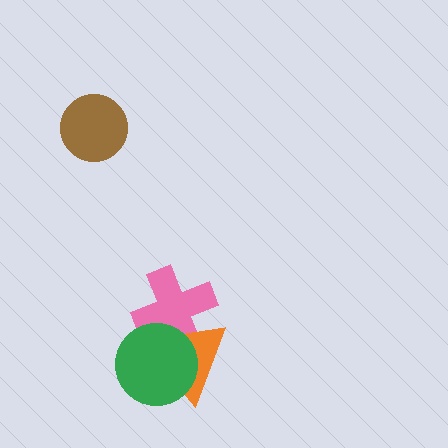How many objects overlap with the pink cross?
2 objects overlap with the pink cross.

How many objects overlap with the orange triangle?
2 objects overlap with the orange triangle.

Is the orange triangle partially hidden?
Yes, it is partially covered by another shape.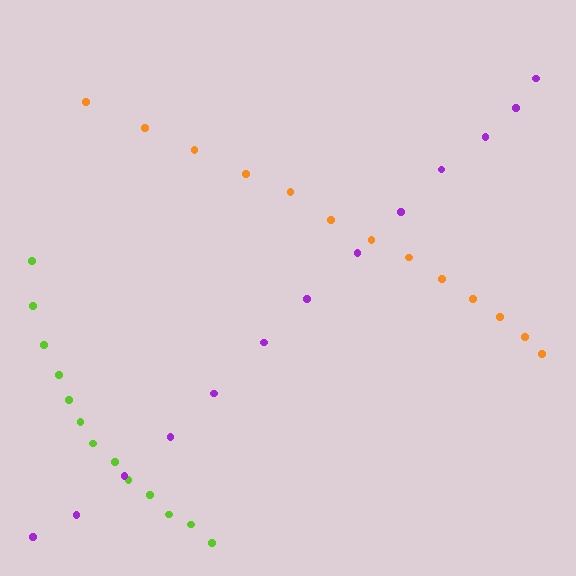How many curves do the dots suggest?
There are 3 distinct paths.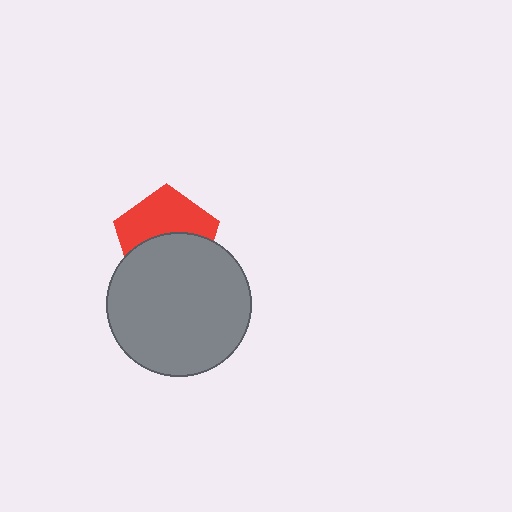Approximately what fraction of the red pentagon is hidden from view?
Roughly 51% of the red pentagon is hidden behind the gray circle.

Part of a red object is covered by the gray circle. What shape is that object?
It is a pentagon.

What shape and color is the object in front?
The object in front is a gray circle.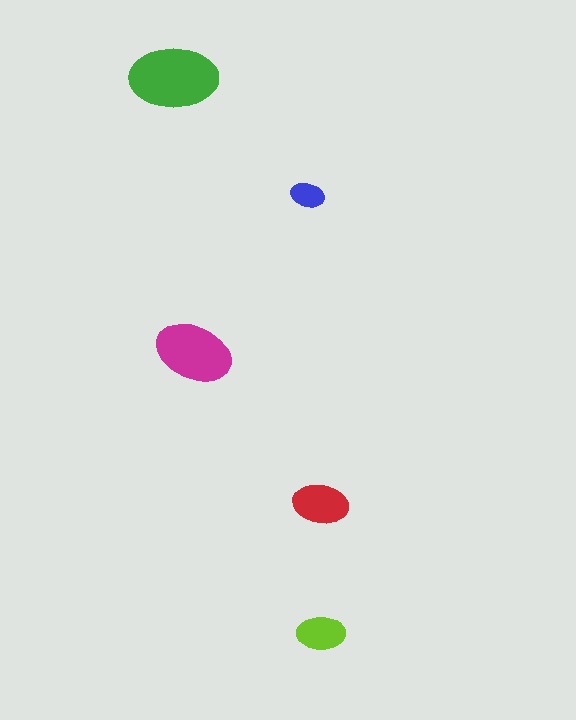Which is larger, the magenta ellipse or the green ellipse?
The green one.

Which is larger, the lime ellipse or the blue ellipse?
The lime one.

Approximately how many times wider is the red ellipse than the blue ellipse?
About 1.5 times wider.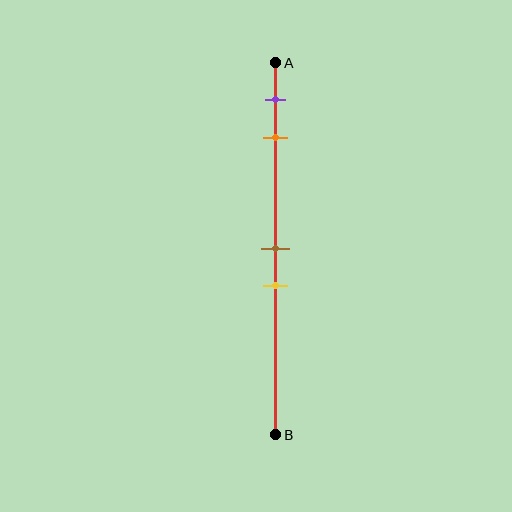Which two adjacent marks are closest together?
The brown and yellow marks are the closest adjacent pair.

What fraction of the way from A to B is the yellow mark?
The yellow mark is approximately 60% (0.6) of the way from A to B.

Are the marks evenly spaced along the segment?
No, the marks are not evenly spaced.